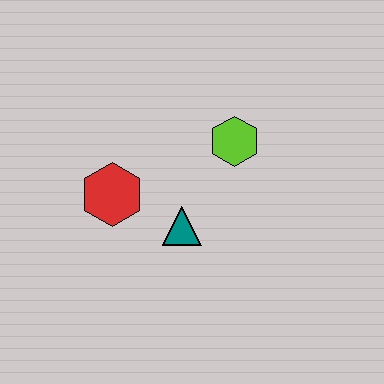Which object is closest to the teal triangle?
The red hexagon is closest to the teal triangle.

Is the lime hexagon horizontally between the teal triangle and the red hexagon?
No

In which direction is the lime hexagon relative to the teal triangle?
The lime hexagon is above the teal triangle.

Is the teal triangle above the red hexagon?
No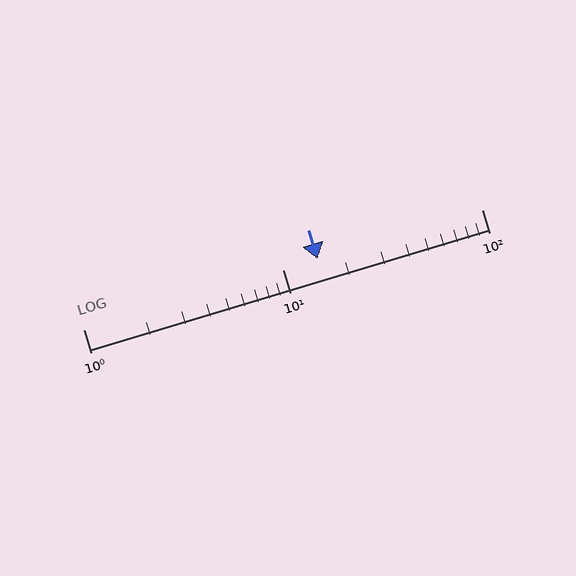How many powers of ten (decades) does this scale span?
The scale spans 2 decades, from 1 to 100.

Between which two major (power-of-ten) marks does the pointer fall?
The pointer is between 10 and 100.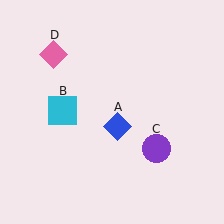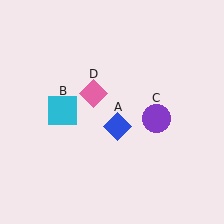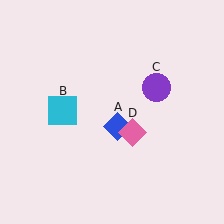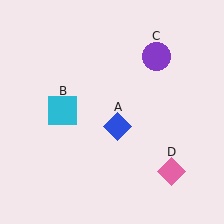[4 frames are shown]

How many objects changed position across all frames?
2 objects changed position: purple circle (object C), pink diamond (object D).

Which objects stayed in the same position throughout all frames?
Blue diamond (object A) and cyan square (object B) remained stationary.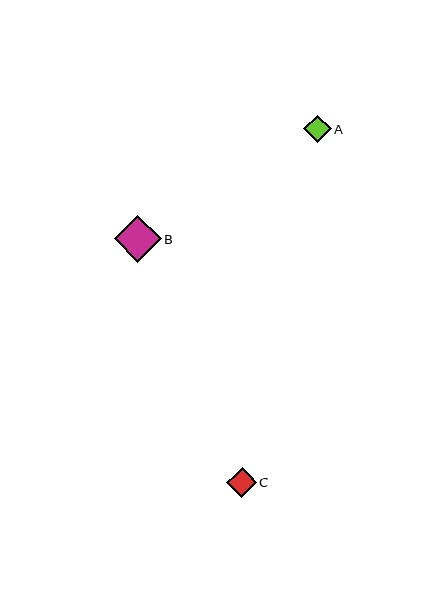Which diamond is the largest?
Diamond B is the largest with a size of approximately 47 pixels.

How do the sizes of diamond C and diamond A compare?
Diamond C and diamond A are approximately the same size.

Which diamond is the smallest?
Diamond A is the smallest with a size of approximately 28 pixels.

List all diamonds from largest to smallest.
From largest to smallest: B, C, A.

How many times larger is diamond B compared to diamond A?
Diamond B is approximately 1.7 times the size of diamond A.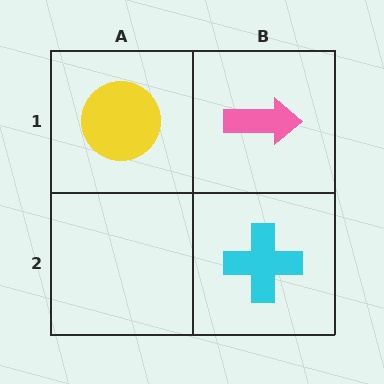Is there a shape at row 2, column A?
No, that cell is empty.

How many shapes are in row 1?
2 shapes.